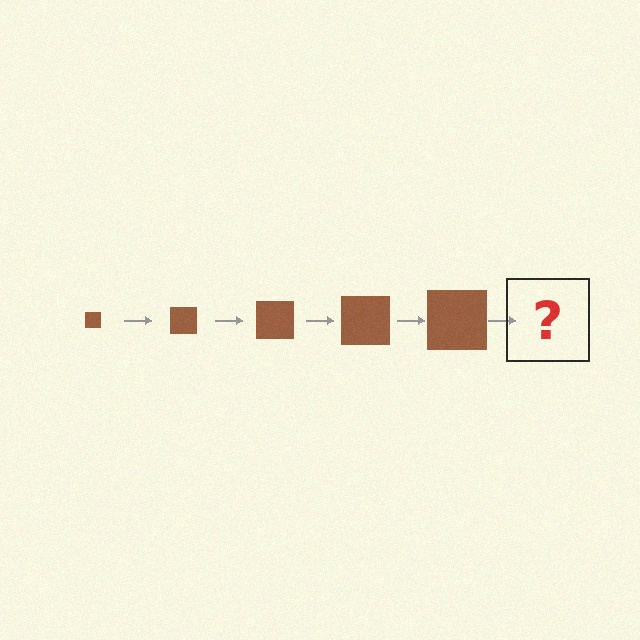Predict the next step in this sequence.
The next step is a brown square, larger than the previous one.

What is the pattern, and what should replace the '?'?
The pattern is that the square gets progressively larger each step. The '?' should be a brown square, larger than the previous one.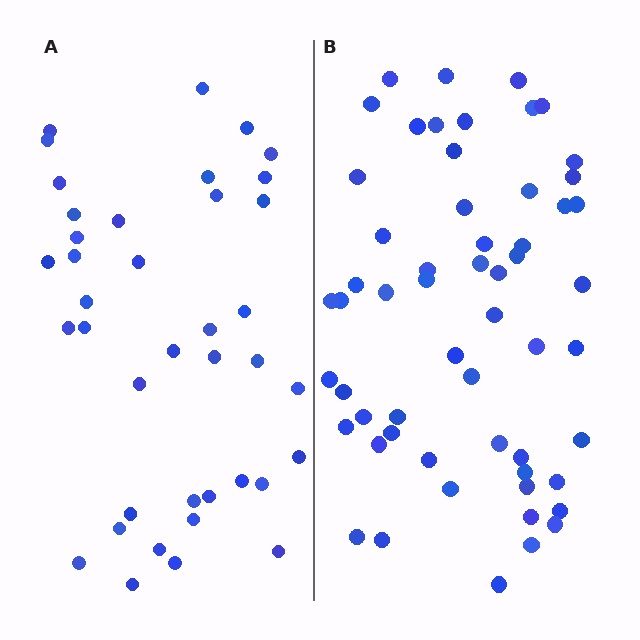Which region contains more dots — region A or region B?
Region B (the right region) has more dots.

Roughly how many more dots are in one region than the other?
Region B has approximately 20 more dots than region A.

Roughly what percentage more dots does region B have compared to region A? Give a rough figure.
About 45% more.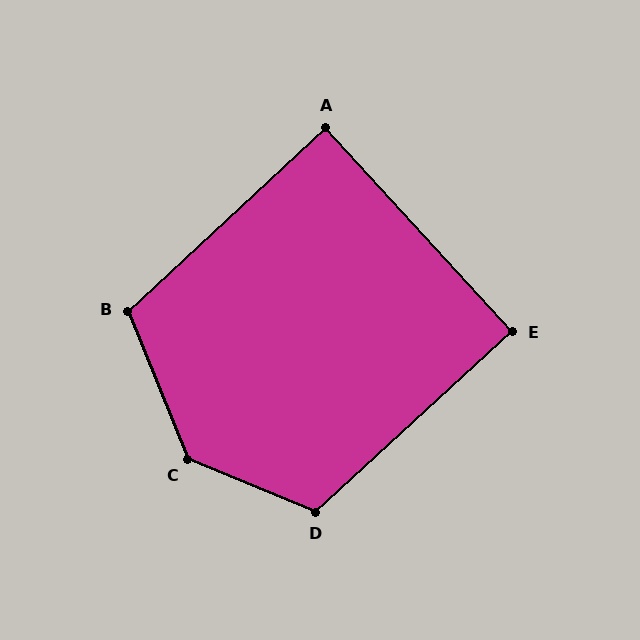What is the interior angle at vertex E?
Approximately 90 degrees (approximately right).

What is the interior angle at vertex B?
Approximately 111 degrees (obtuse).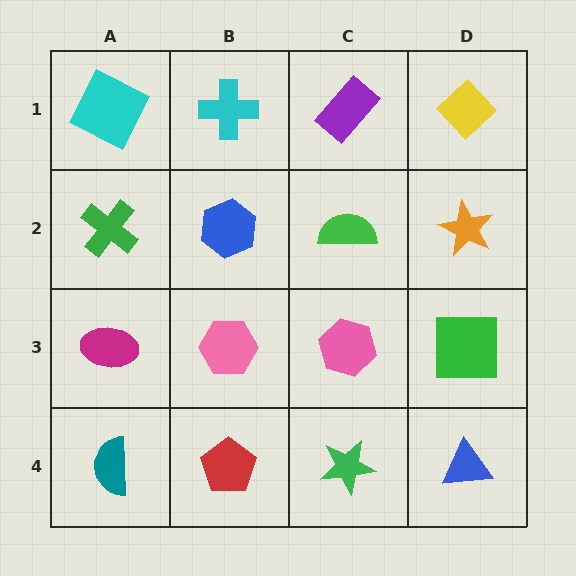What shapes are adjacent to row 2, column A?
A cyan square (row 1, column A), a magenta ellipse (row 3, column A), a blue hexagon (row 2, column B).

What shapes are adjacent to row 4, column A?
A magenta ellipse (row 3, column A), a red pentagon (row 4, column B).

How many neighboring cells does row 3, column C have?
4.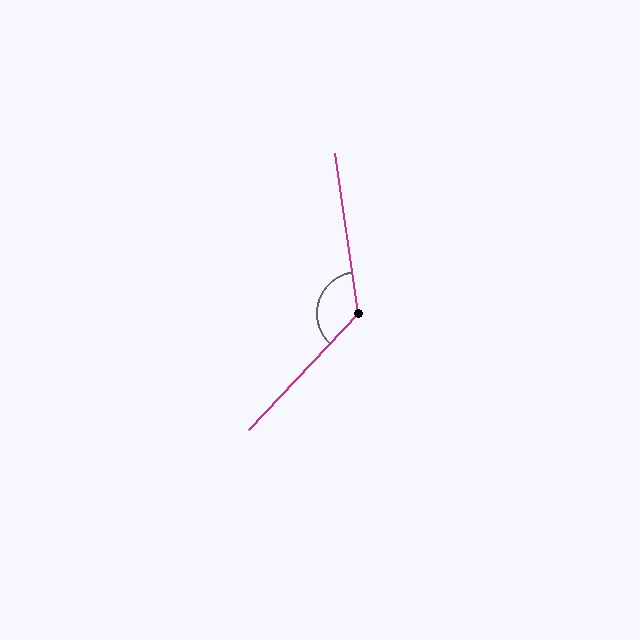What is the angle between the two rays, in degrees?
Approximately 129 degrees.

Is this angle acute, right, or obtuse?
It is obtuse.